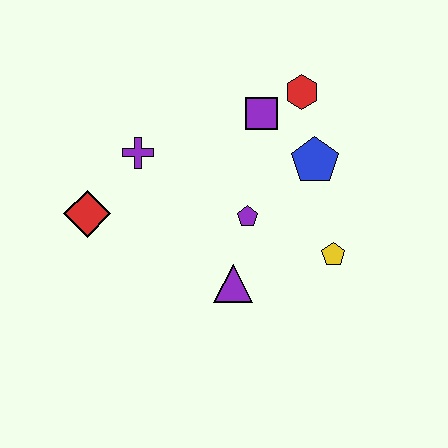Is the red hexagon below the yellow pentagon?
No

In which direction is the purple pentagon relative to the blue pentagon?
The purple pentagon is to the left of the blue pentagon.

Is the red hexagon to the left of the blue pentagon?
Yes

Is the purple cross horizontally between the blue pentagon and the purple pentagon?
No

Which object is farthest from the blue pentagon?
The red diamond is farthest from the blue pentagon.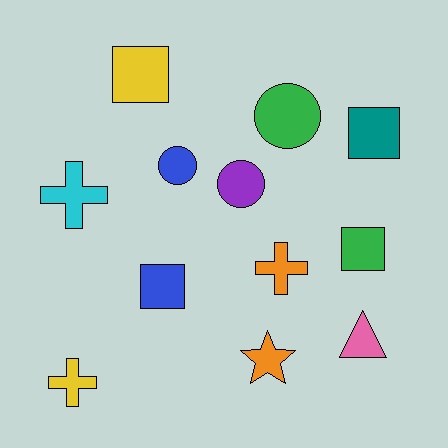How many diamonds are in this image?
There are no diamonds.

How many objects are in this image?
There are 12 objects.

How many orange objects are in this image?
There are 2 orange objects.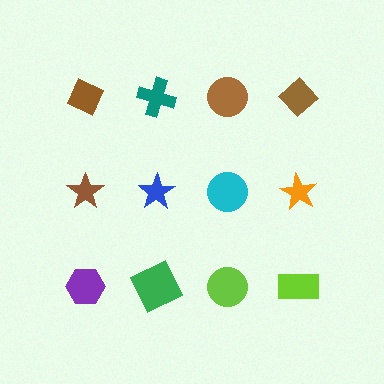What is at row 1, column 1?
A brown diamond.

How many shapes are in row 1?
4 shapes.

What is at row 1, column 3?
A brown circle.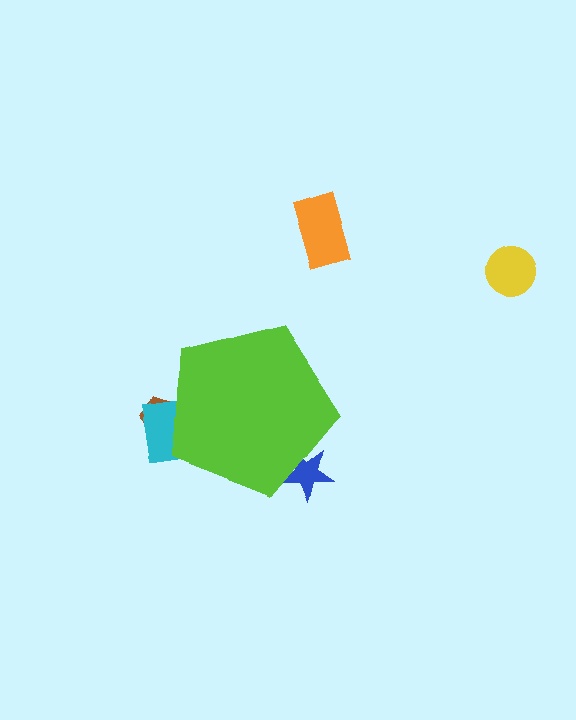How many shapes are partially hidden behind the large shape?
3 shapes are partially hidden.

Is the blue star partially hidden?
Yes, the blue star is partially hidden behind the lime pentagon.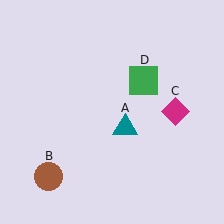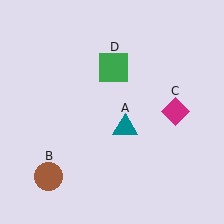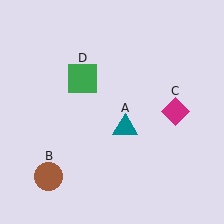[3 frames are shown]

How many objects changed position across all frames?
1 object changed position: green square (object D).